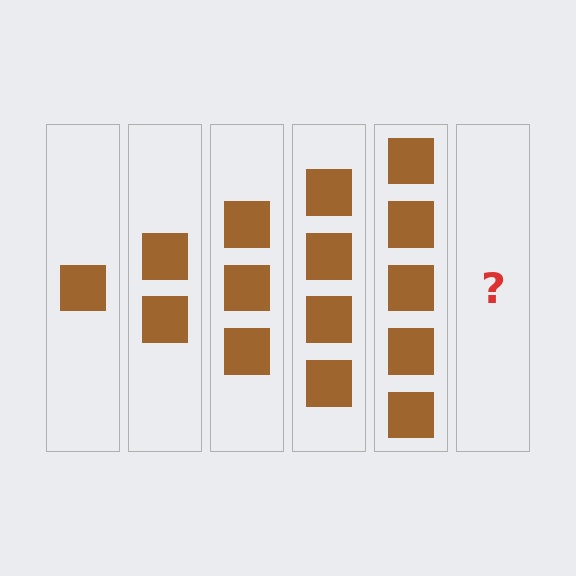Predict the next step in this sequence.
The next step is 6 squares.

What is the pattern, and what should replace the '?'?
The pattern is that each step adds one more square. The '?' should be 6 squares.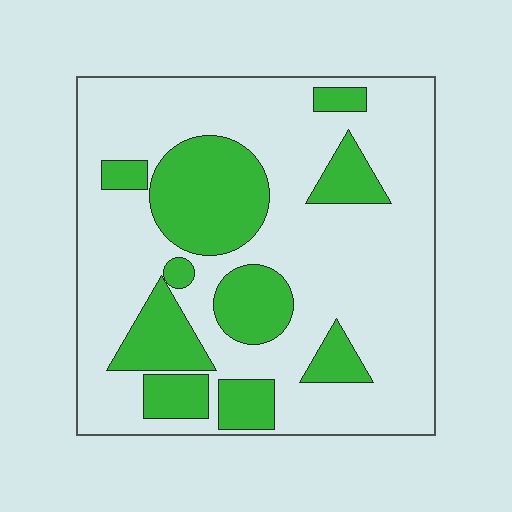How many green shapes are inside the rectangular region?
10.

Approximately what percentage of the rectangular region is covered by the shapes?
Approximately 30%.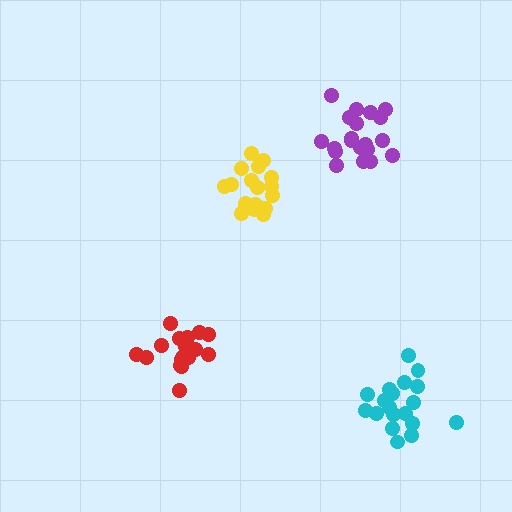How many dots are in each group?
Group 1: 20 dots, Group 2: 19 dots, Group 3: 20 dots, Group 4: 19 dots (78 total).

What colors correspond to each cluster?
The clusters are colored: red, cyan, purple, yellow.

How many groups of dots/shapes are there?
There are 4 groups.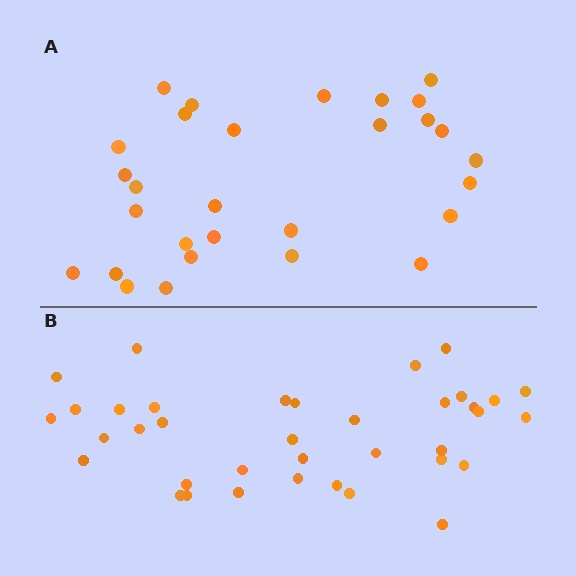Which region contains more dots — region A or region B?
Region B (the bottom region) has more dots.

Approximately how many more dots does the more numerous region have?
Region B has roughly 8 or so more dots than region A.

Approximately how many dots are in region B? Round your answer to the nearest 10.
About 40 dots. (The exact count is 37, which rounds to 40.)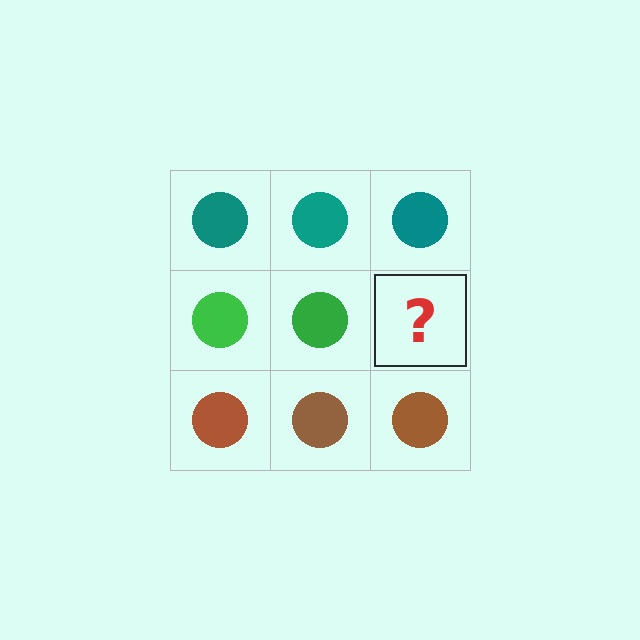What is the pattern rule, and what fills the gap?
The rule is that each row has a consistent color. The gap should be filled with a green circle.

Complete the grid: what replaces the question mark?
The question mark should be replaced with a green circle.